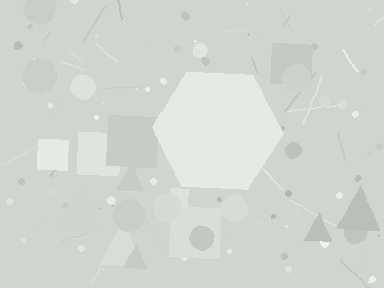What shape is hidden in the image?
A hexagon is hidden in the image.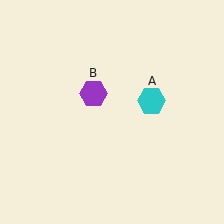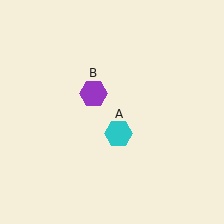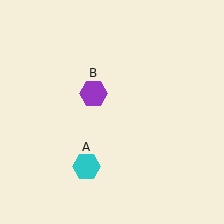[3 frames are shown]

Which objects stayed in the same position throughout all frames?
Purple hexagon (object B) remained stationary.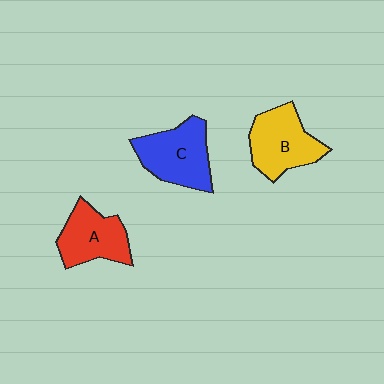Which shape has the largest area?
Shape C (blue).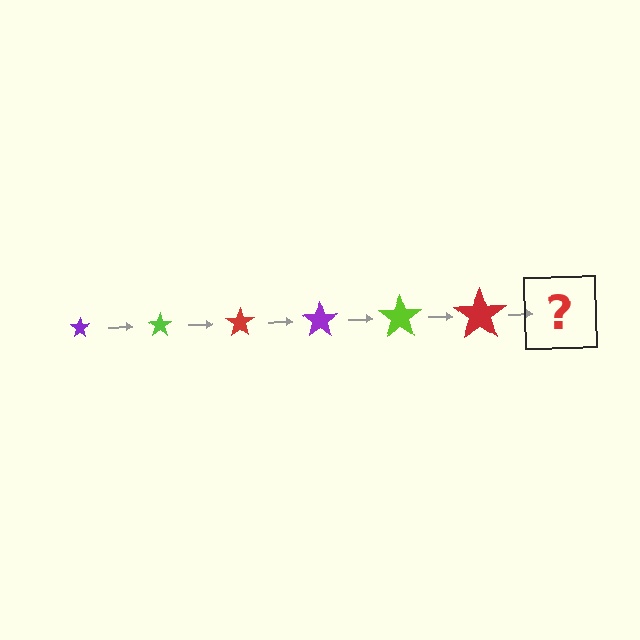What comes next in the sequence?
The next element should be a purple star, larger than the previous one.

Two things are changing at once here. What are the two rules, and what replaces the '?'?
The two rules are that the star grows larger each step and the color cycles through purple, lime, and red. The '?' should be a purple star, larger than the previous one.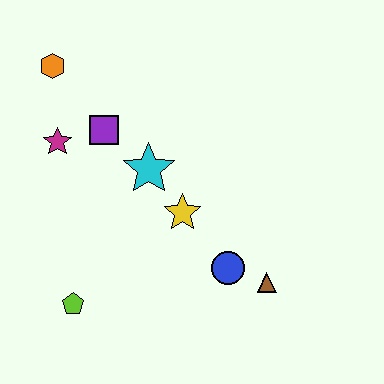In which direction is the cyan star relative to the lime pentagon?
The cyan star is above the lime pentagon.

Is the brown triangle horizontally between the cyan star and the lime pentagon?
No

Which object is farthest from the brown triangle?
The orange hexagon is farthest from the brown triangle.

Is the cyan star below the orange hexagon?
Yes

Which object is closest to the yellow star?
The cyan star is closest to the yellow star.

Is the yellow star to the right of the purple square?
Yes